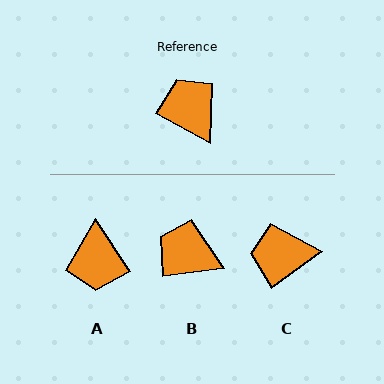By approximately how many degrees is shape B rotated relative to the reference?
Approximately 36 degrees counter-clockwise.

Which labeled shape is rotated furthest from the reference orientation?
A, about 152 degrees away.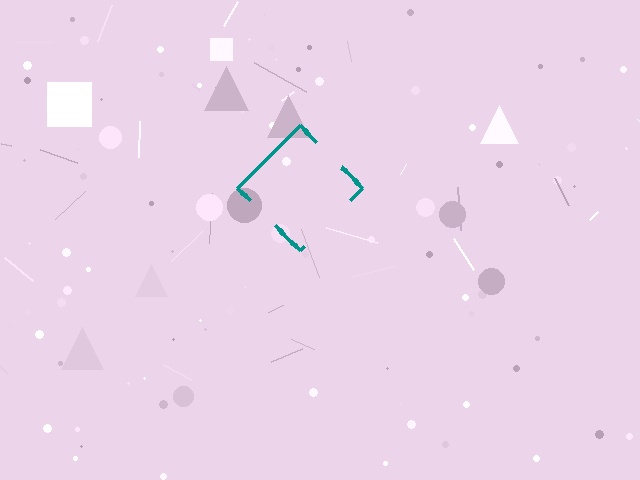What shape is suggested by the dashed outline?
The dashed outline suggests a diamond.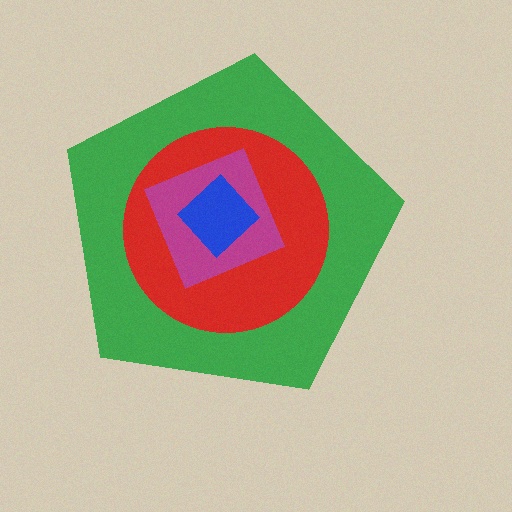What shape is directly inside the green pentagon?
The red circle.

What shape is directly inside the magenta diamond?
The blue diamond.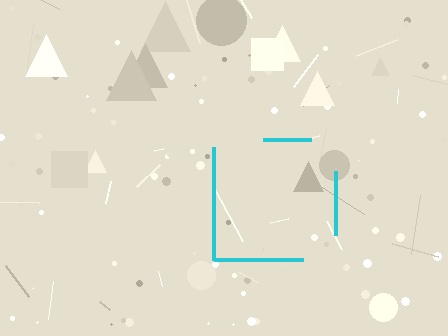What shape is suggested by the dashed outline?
The dashed outline suggests a square.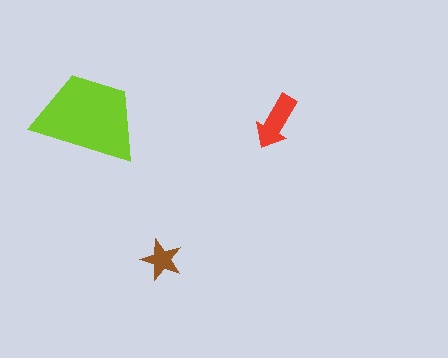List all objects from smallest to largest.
The brown star, the red arrow, the lime trapezoid.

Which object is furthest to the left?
The lime trapezoid is leftmost.